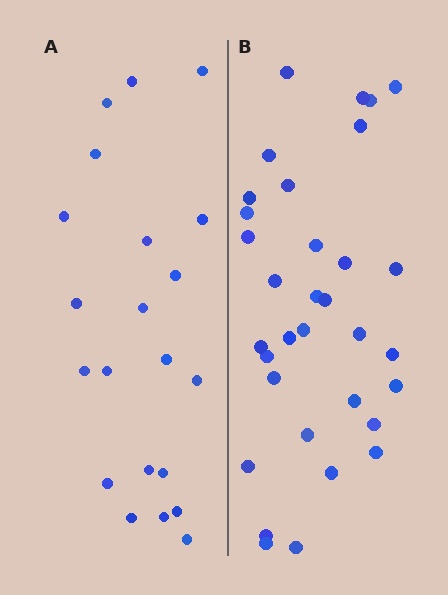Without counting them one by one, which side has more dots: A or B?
Region B (the right region) has more dots.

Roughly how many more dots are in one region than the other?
Region B has roughly 12 or so more dots than region A.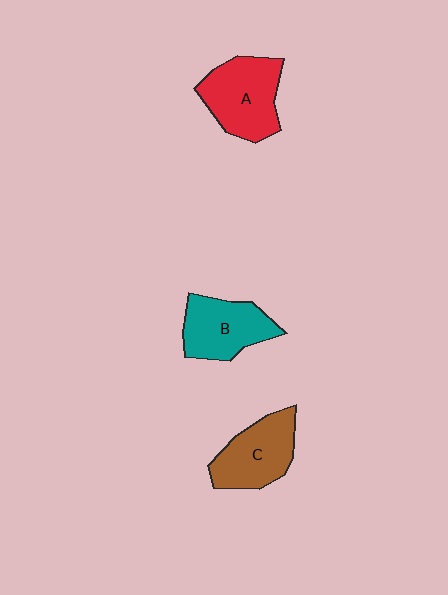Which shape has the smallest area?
Shape B (teal).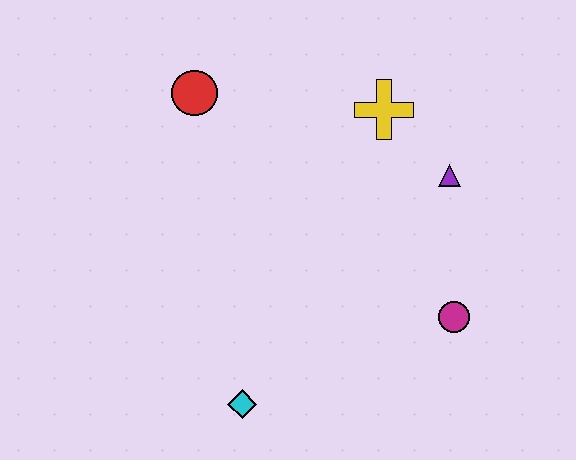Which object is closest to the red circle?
The yellow cross is closest to the red circle.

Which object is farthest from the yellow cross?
The cyan diamond is farthest from the yellow cross.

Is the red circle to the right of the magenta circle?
No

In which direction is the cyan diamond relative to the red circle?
The cyan diamond is below the red circle.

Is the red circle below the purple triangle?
No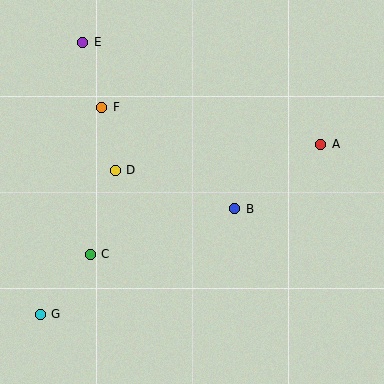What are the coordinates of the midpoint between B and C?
The midpoint between B and C is at (162, 231).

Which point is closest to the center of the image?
Point B at (235, 209) is closest to the center.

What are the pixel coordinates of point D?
Point D is at (115, 170).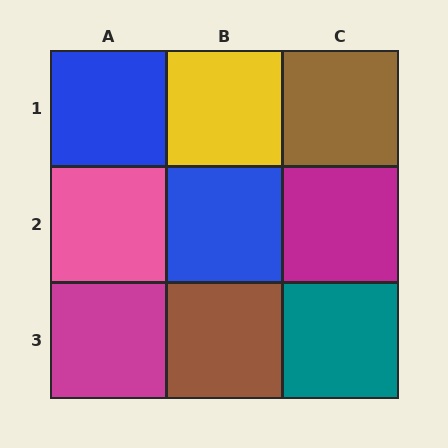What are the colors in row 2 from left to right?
Pink, blue, magenta.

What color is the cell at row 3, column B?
Brown.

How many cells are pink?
1 cell is pink.